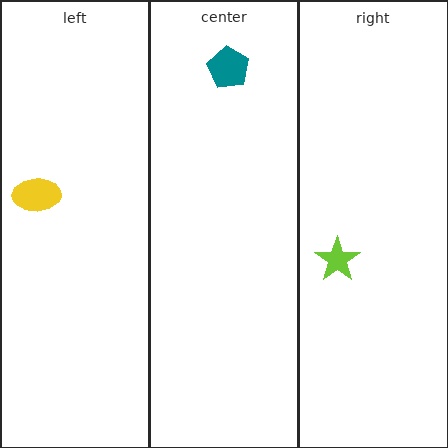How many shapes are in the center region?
1.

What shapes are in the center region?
The teal pentagon.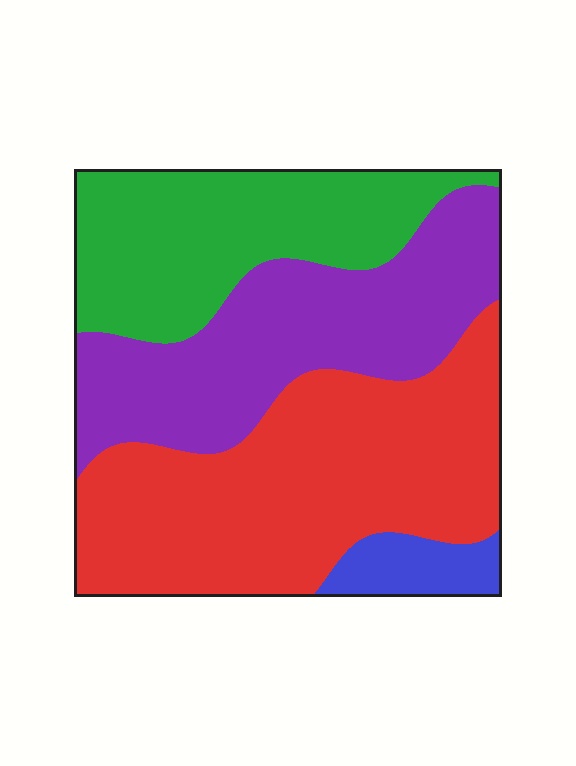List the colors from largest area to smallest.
From largest to smallest: red, purple, green, blue.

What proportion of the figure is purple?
Purple takes up about one third (1/3) of the figure.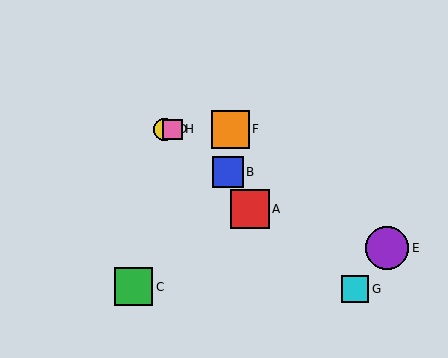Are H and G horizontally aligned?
No, H is at y≈129 and G is at y≈289.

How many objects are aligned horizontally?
3 objects (D, F, H) are aligned horizontally.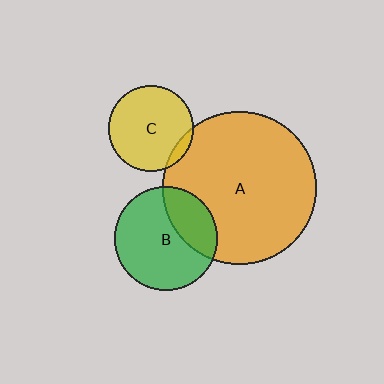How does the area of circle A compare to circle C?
Approximately 3.2 times.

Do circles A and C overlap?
Yes.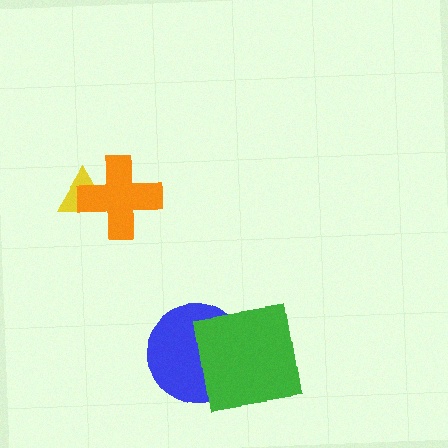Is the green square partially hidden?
No, no other shape covers it.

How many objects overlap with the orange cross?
1 object overlaps with the orange cross.